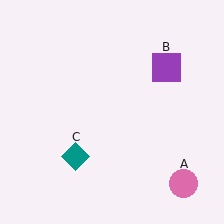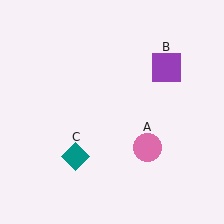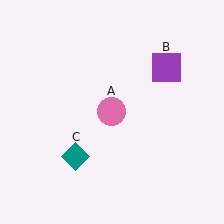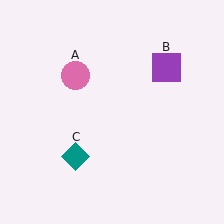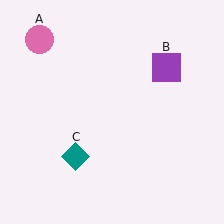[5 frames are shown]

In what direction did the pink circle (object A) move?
The pink circle (object A) moved up and to the left.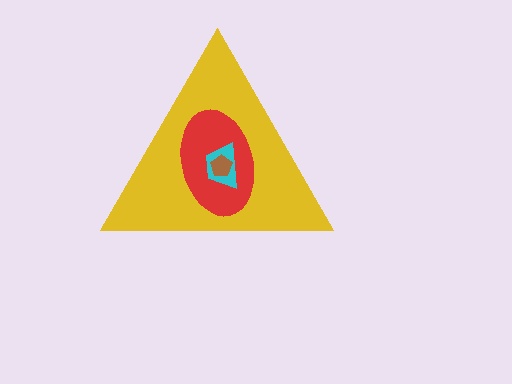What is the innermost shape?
The brown pentagon.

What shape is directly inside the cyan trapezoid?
The brown pentagon.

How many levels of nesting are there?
4.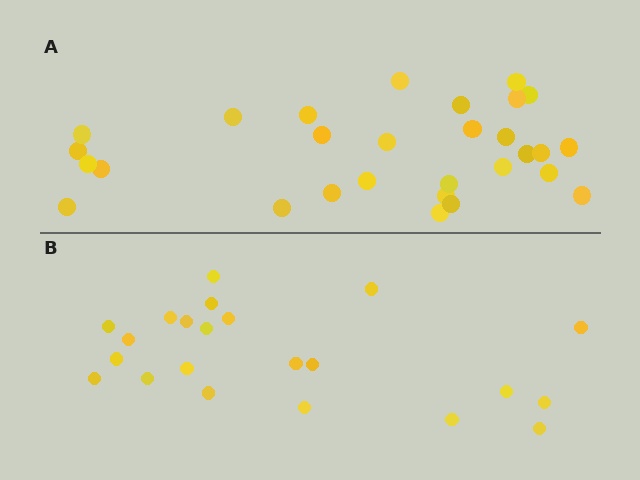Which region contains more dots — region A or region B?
Region A (the top region) has more dots.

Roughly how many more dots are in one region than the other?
Region A has roughly 8 or so more dots than region B.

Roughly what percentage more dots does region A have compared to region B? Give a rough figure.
About 30% more.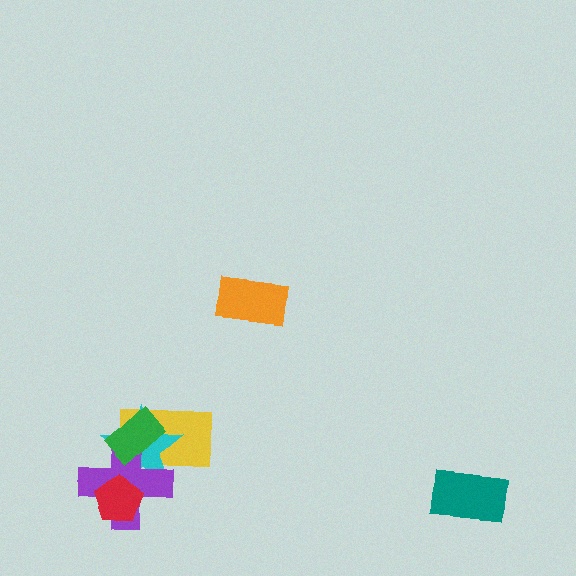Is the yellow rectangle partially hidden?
Yes, it is partially covered by another shape.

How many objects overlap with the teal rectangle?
0 objects overlap with the teal rectangle.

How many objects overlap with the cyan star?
4 objects overlap with the cyan star.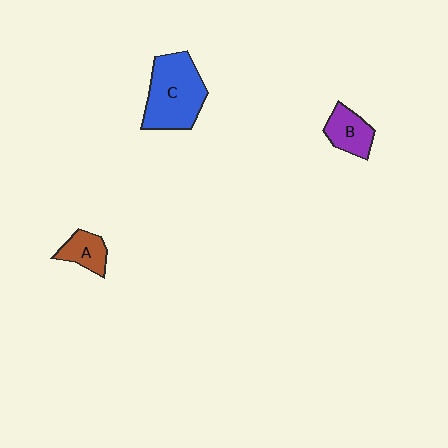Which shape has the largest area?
Shape C (blue).